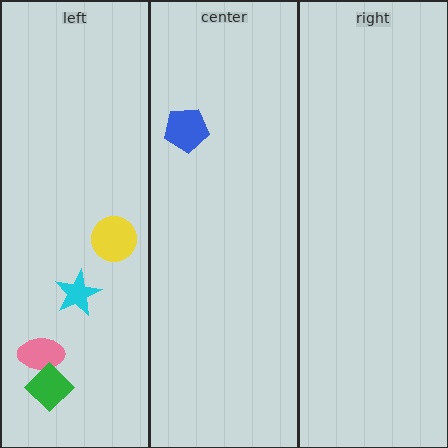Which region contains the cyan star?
The left region.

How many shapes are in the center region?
1.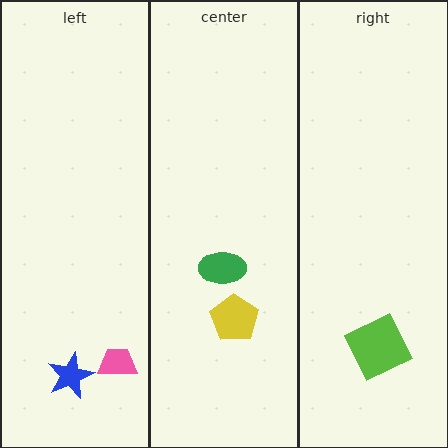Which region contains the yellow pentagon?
The center region.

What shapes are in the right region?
The lime square.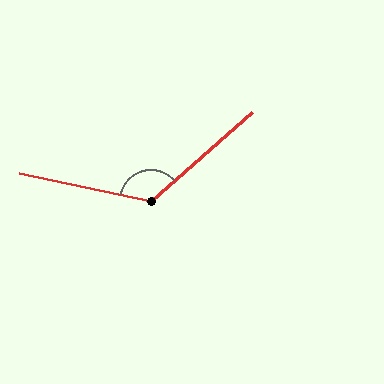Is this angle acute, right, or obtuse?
It is obtuse.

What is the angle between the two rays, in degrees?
Approximately 127 degrees.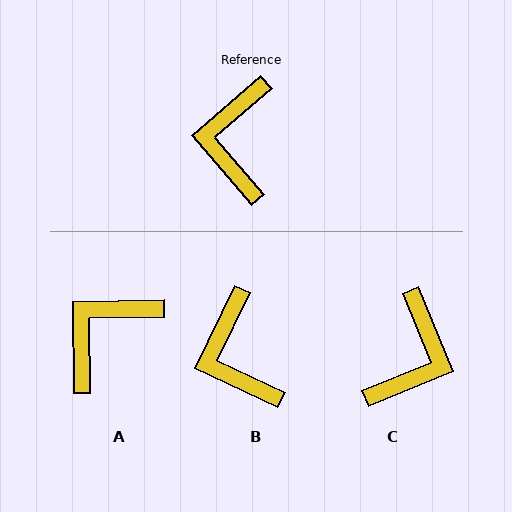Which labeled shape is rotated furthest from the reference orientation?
C, about 161 degrees away.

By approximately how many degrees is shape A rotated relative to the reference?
Approximately 40 degrees clockwise.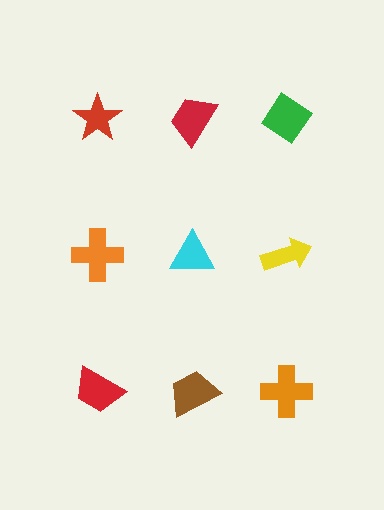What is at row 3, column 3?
An orange cross.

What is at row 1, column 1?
A red star.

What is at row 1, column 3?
A green diamond.